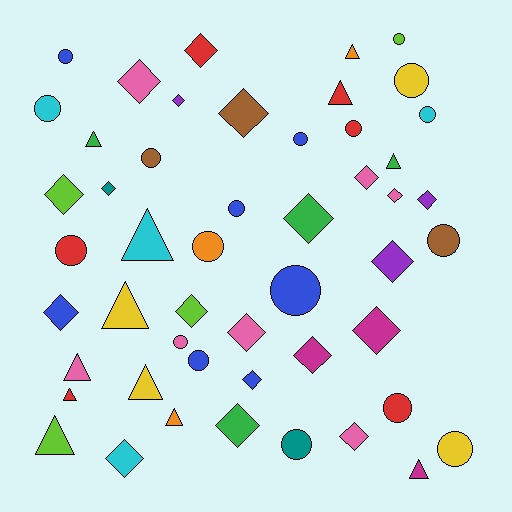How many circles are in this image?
There are 18 circles.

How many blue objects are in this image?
There are 7 blue objects.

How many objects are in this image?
There are 50 objects.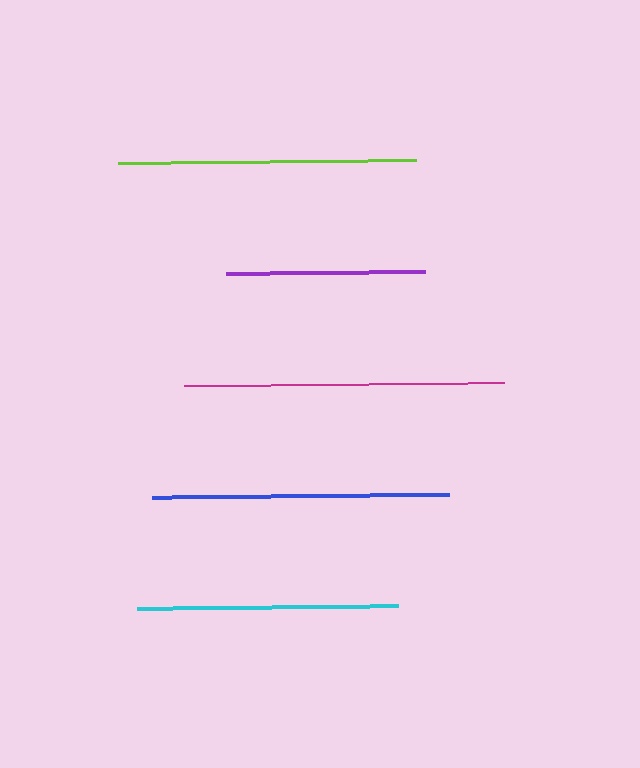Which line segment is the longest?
The magenta line is the longest at approximately 320 pixels.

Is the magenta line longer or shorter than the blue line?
The magenta line is longer than the blue line.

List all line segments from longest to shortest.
From longest to shortest: magenta, lime, blue, cyan, purple.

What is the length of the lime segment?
The lime segment is approximately 299 pixels long.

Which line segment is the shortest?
The purple line is the shortest at approximately 199 pixels.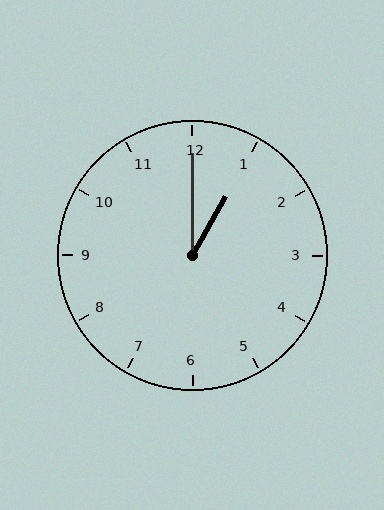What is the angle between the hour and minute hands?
Approximately 30 degrees.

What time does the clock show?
1:00.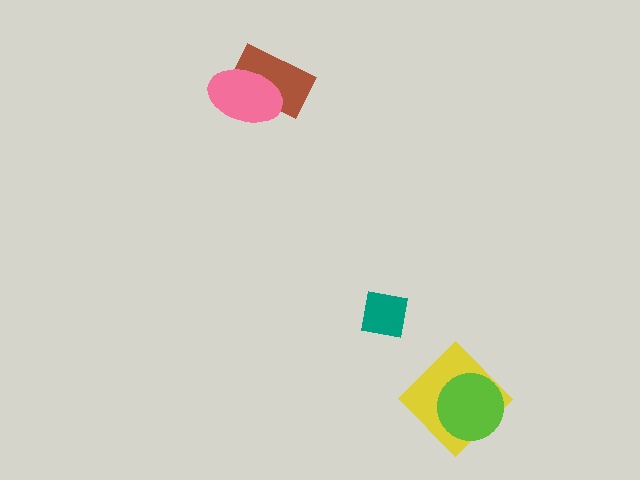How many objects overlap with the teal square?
0 objects overlap with the teal square.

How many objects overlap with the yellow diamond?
1 object overlaps with the yellow diamond.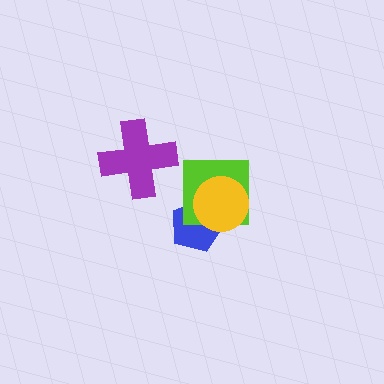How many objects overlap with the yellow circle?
2 objects overlap with the yellow circle.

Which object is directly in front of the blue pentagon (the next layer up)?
The lime square is directly in front of the blue pentagon.